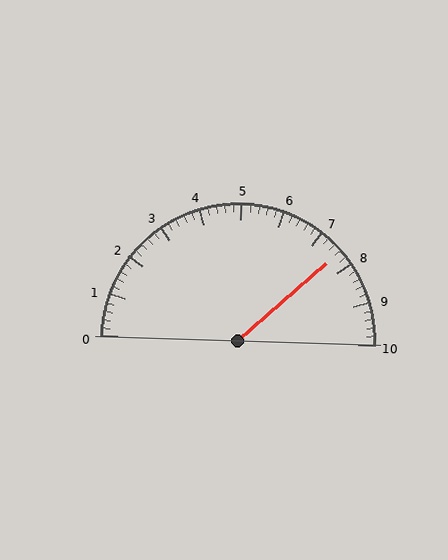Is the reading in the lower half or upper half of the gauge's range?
The reading is in the upper half of the range (0 to 10).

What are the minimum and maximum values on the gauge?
The gauge ranges from 0 to 10.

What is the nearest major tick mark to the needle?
The nearest major tick mark is 8.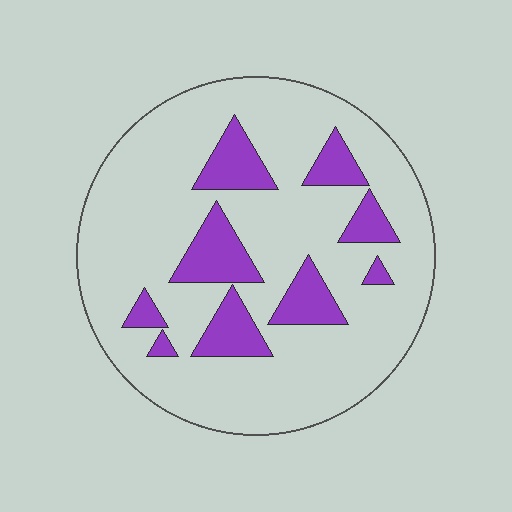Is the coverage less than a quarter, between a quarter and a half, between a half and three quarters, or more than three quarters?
Less than a quarter.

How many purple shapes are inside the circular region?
9.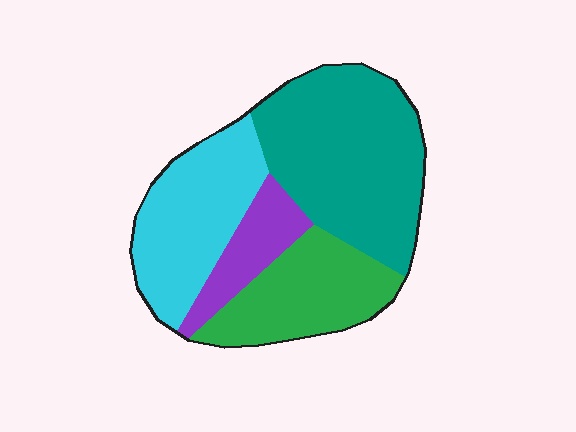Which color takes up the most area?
Teal, at roughly 40%.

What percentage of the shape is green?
Green covers around 20% of the shape.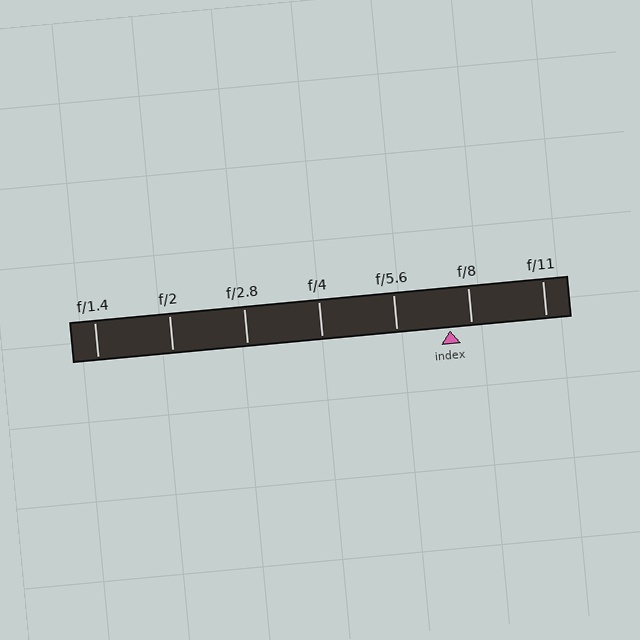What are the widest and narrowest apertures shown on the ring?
The widest aperture shown is f/1.4 and the narrowest is f/11.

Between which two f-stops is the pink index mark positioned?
The index mark is between f/5.6 and f/8.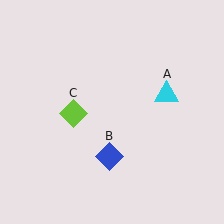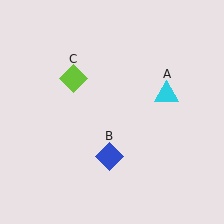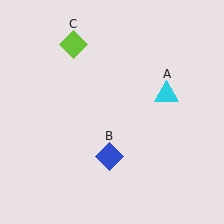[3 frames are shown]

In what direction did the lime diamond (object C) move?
The lime diamond (object C) moved up.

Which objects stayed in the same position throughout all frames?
Cyan triangle (object A) and blue diamond (object B) remained stationary.